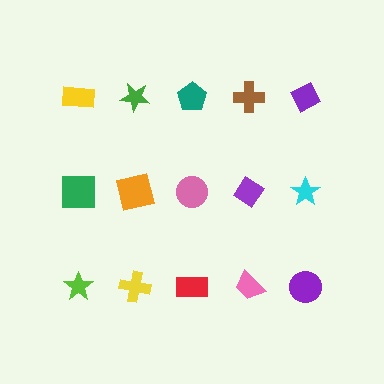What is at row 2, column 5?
A cyan star.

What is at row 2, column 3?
A pink circle.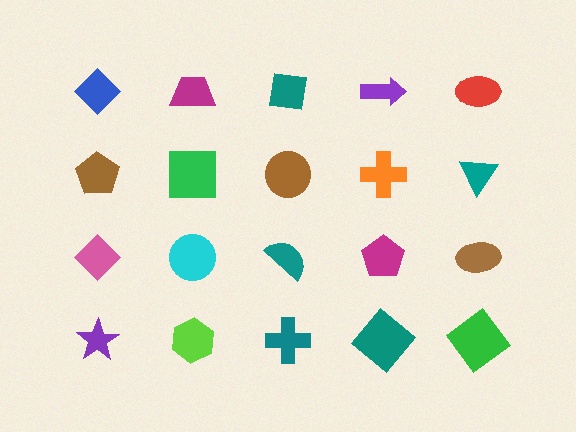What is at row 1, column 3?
A teal square.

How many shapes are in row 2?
5 shapes.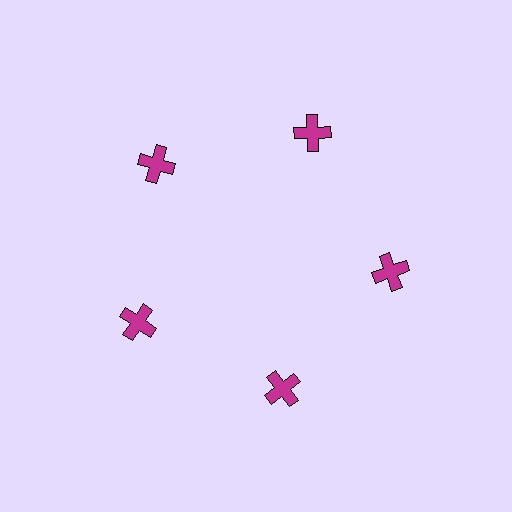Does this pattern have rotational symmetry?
Yes, this pattern has 5-fold rotational symmetry. It looks the same after rotating 72 degrees around the center.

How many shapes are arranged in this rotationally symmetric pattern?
There are 5 shapes, arranged in 5 groups of 1.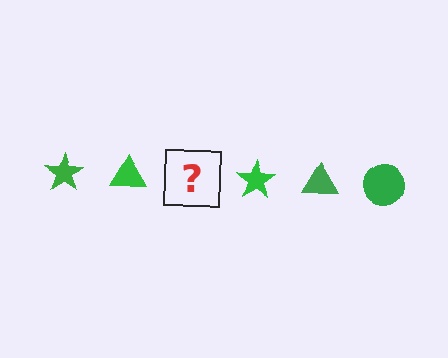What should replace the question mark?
The question mark should be replaced with a green circle.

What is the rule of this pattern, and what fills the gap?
The rule is that the pattern cycles through star, triangle, circle shapes in green. The gap should be filled with a green circle.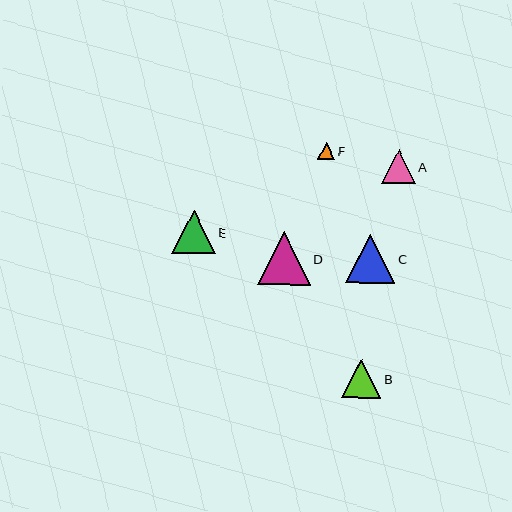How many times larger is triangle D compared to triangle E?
Triangle D is approximately 1.2 times the size of triangle E.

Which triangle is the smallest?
Triangle F is the smallest with a size of approximately 17 pixels.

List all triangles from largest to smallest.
From largest to smallest: D, C, E, B, A, F.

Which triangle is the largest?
Triangle D is the largest with a size of approximately 53 pixels.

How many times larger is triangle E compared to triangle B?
Triangle E is approximately 1.1 times the size of triangle B.